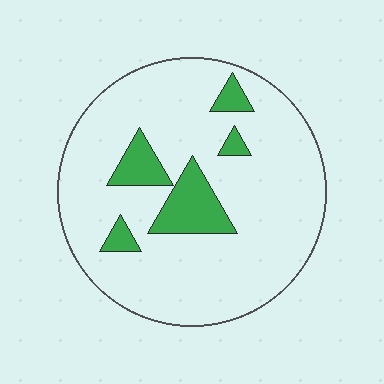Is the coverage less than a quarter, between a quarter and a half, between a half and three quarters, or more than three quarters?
Less than a quarter.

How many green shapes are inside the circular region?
5.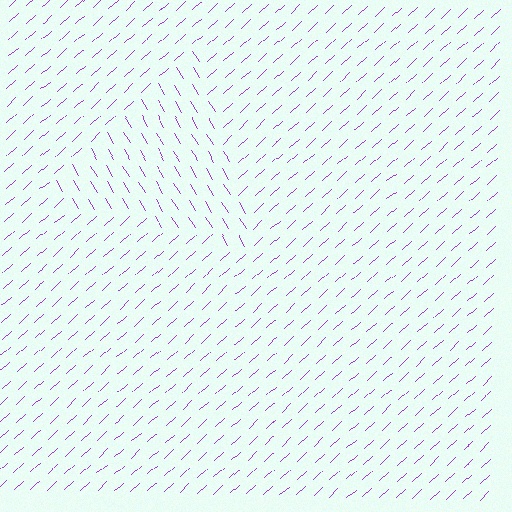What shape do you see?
I see a triangle.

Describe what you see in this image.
The image is filled with small purple line segments. A triangle region in the image has lines oriented differently from the surrounding lines, creating a visible texture boundary.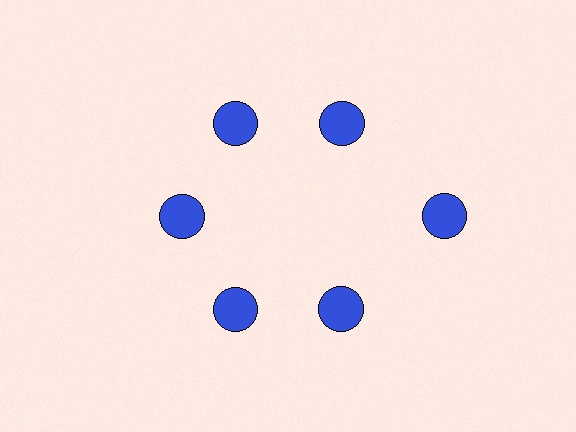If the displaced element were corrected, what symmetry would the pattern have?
It would have 6-fold rotational symmetry — the pattern would map onto itself every 60 degrees.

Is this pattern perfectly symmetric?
No. The 6 blue circles are arranged in a ring, but one element near the 3 o'clock position is pushed outward from the center, breaking the 6-fold rotational symmetry.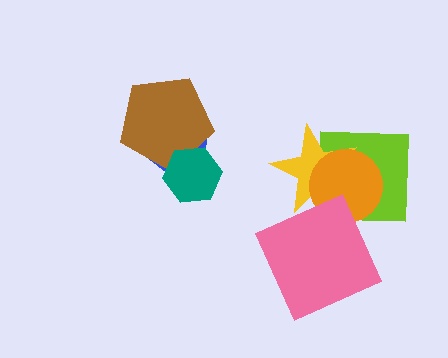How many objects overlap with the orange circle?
2 objects overlap with the orange circle.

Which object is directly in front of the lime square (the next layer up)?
The yellow star is directly in front of the lime square.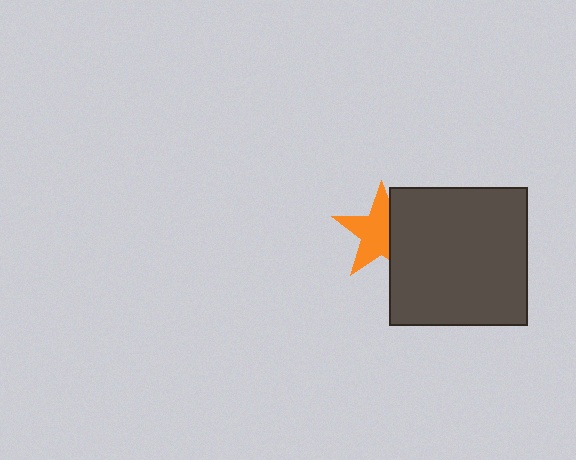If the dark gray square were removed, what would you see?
You would see the complete orange star.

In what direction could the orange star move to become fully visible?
The orange star could move left. That would shift it out from behind the dark gray square entirely.